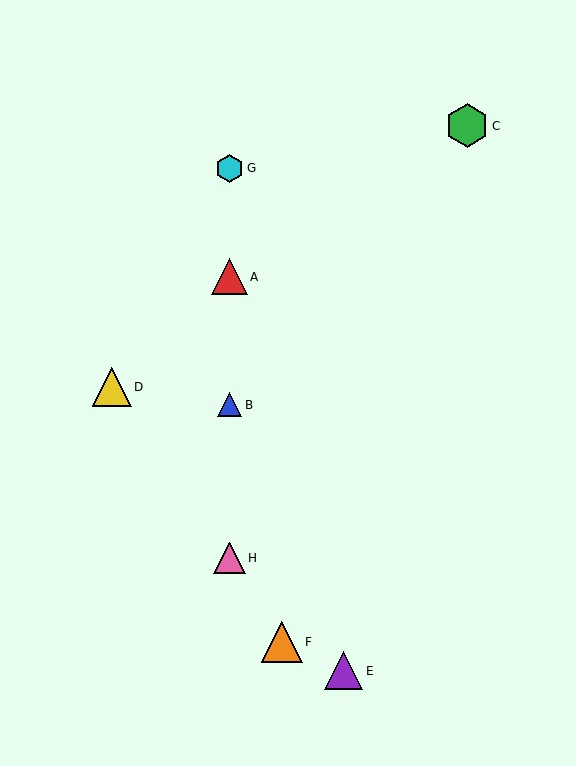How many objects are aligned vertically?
4 objects (A, B, G, H) are aligned vertically.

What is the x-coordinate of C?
Object C is at x≈467.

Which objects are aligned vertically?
Objects A, B, G, H are aligned vertically.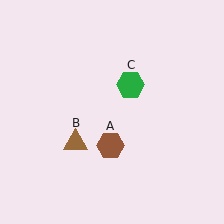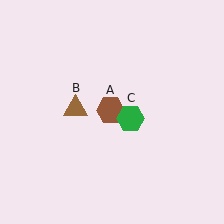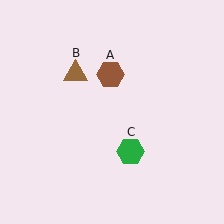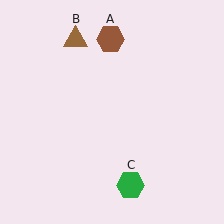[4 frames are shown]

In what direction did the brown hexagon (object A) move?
The brown hexagon (object A) moved up.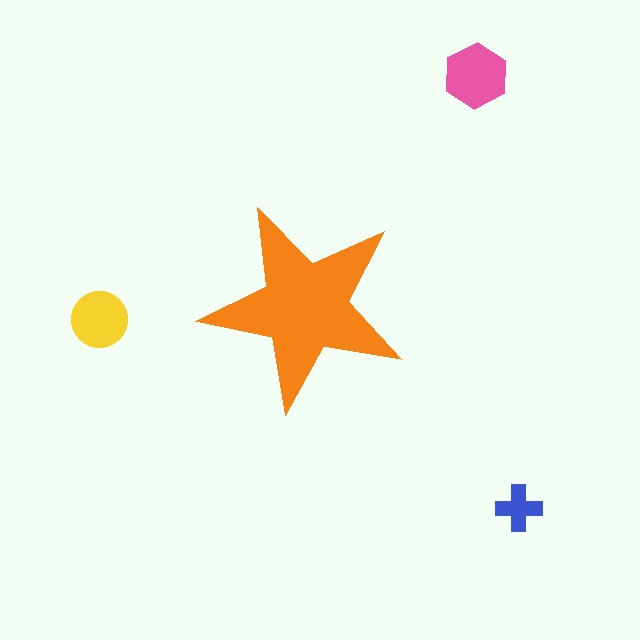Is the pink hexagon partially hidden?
No, the pink hexagon is fully visible.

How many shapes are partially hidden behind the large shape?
0 shapes are partially hidden.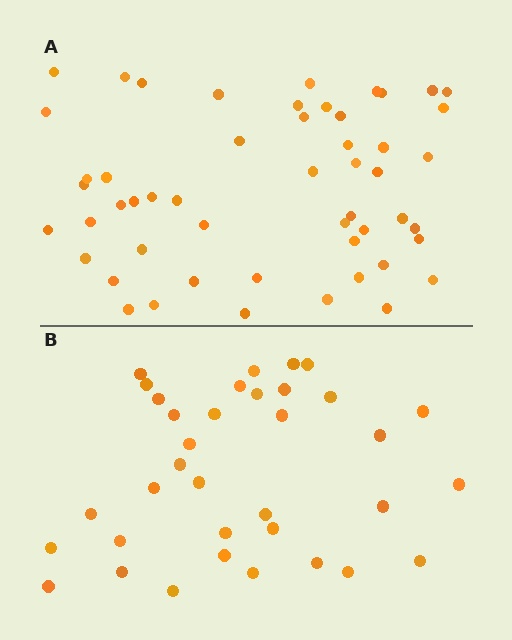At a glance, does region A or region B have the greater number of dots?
Region A (the top region) has more dots.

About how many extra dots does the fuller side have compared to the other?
Region A has approximately 15 more dots than region B.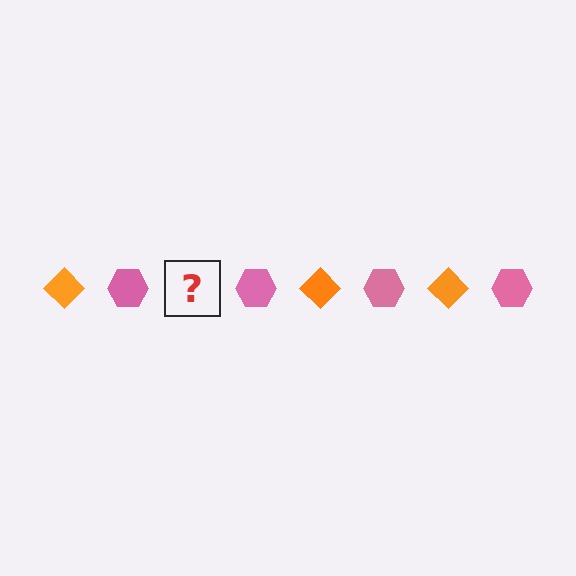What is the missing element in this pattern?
The missing element is an orange diamond.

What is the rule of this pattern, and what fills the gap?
The rule is that the pattern alternates between orange diamond and pink hexagon. The gap should be filled with an orange diamond.